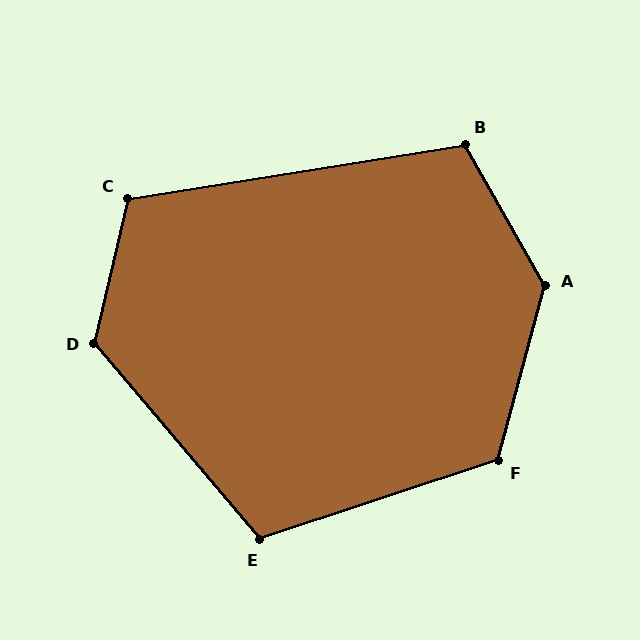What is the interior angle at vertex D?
Approximately 127 degrees (obtuse).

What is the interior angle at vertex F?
Approximately 123 degrees (obtuse).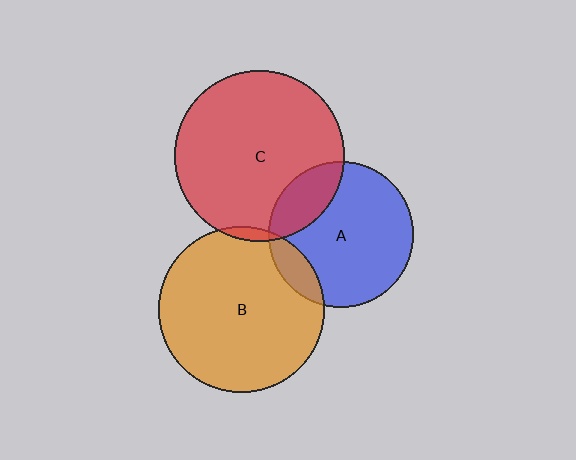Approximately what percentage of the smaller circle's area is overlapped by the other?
Approximately 10%.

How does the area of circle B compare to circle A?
Approximately 1.3 times.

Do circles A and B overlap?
Yes.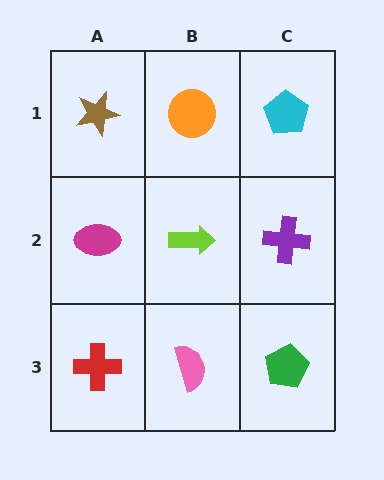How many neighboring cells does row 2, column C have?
3.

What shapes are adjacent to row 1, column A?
A magenta ellipse (row 2, column A), an orange circle (row 1, column B).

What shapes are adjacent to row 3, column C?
A purple cross (row 2, column C), a pink semicircle (row 3, column B).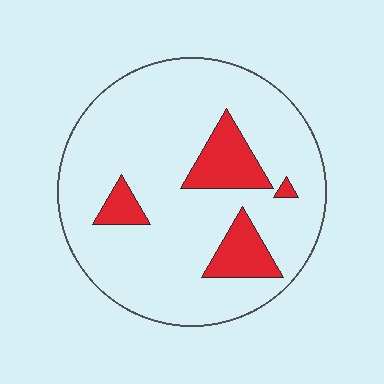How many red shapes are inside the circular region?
4.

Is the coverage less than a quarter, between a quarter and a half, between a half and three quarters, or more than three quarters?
Less than a quarter.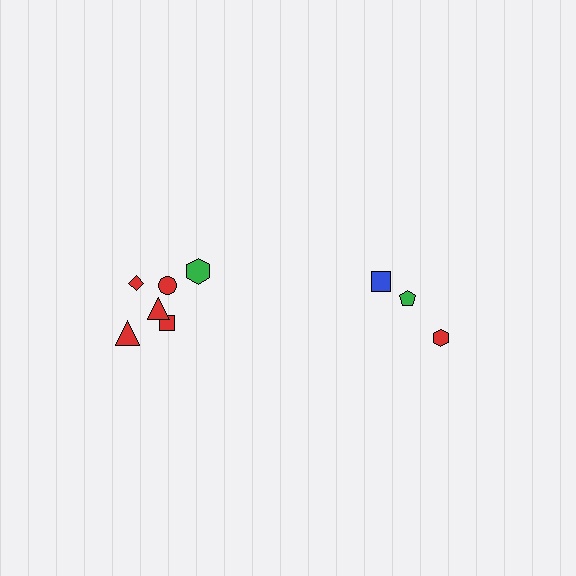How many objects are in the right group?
There are 3 objects.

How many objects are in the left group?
There are 6 objects.